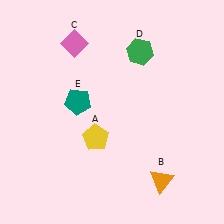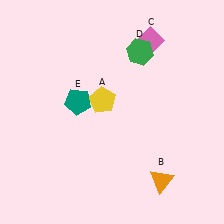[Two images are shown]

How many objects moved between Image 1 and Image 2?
2 objects moved between the two images.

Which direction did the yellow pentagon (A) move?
The yellow pentagon (A) moved up.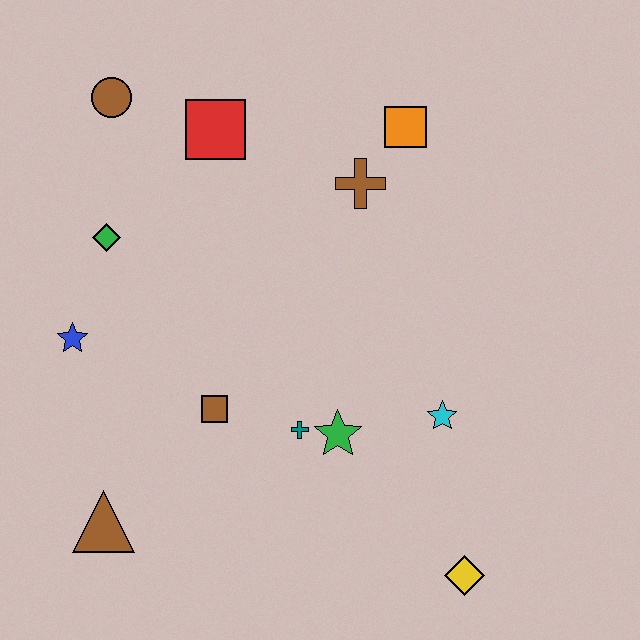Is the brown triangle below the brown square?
Yes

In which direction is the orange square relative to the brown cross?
The orange square is above the brown cross.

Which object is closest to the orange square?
The brown cross is closest to the orange square.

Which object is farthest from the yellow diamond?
The brown circle is farthest from the yellow diamond.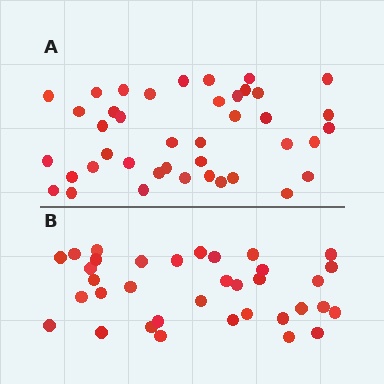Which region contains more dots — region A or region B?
Region A (the top region) has more dots.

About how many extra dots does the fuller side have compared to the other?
Region A has about 6 more dots than region B.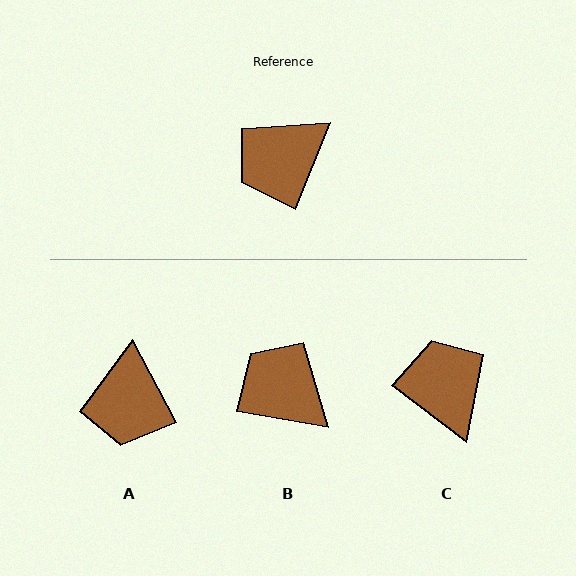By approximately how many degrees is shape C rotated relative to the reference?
Approximately 105 degrees clockwise.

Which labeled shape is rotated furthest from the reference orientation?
C, about 105 degrees away.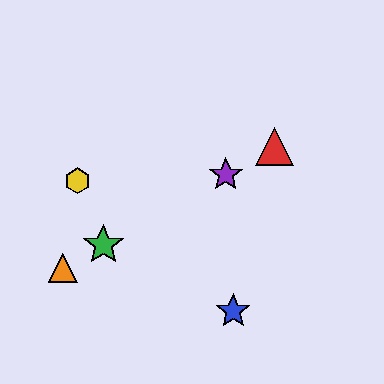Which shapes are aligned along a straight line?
The red triangle, the green star, the purple star, the orange triangle are aligned along a straight line.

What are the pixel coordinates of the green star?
The green star is at (103, 245).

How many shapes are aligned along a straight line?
4 shapes (the red triangle, the green star, the purple star, the orange triangle) are aligned along a straight line.